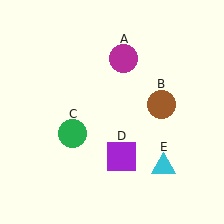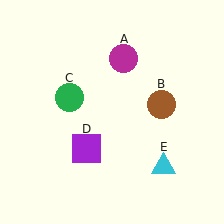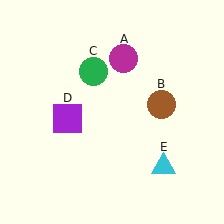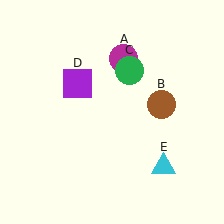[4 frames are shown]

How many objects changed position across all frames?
2 objects changed position: green circle (object C), purple square (object D).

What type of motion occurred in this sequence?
The green circle (object C), purple square (object D) rotated clockwise around the center of the scene.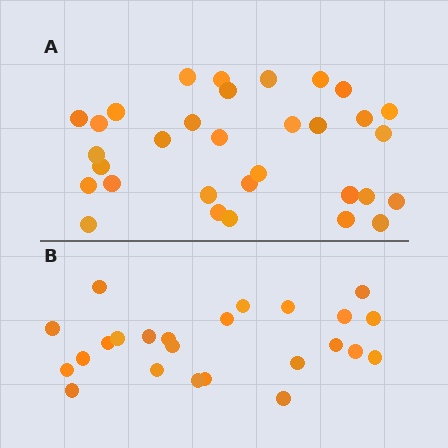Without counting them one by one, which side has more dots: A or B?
Region A (the top region) has more dots.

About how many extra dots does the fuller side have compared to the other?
Region A has roughly 8 or so more dots than region B.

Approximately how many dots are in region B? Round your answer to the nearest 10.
About 20 dots. (The exact count is 24, which rounds to 20.)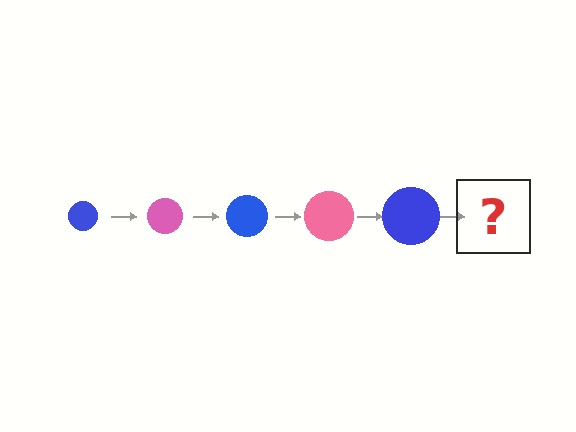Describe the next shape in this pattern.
It should be a pink circle, larger than the previous one.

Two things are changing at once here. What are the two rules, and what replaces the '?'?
The two rules are that the circle grows larger each step and the color cycles through blue and pink. The '?' should be a pink circle, larger than the previous one.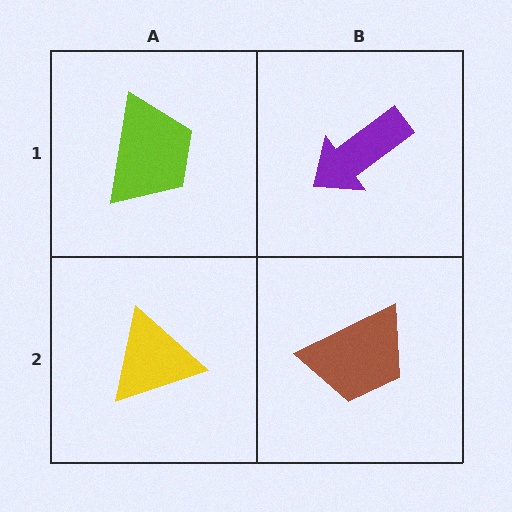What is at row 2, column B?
A brown trapezoid.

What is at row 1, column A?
A lime trapezoid.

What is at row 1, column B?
A purple arrow.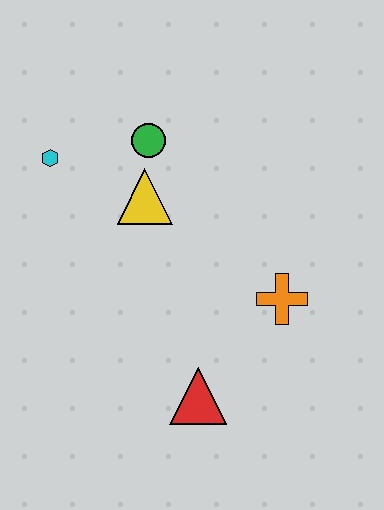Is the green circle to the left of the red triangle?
Yes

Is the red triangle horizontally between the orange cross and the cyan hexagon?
Yes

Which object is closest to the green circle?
The yellow triangle is closest to the green circle.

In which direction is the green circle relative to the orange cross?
The green circle is above the orange cross.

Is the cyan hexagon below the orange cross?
No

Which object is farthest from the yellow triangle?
The red triangle is farthest from the yellow triangle.